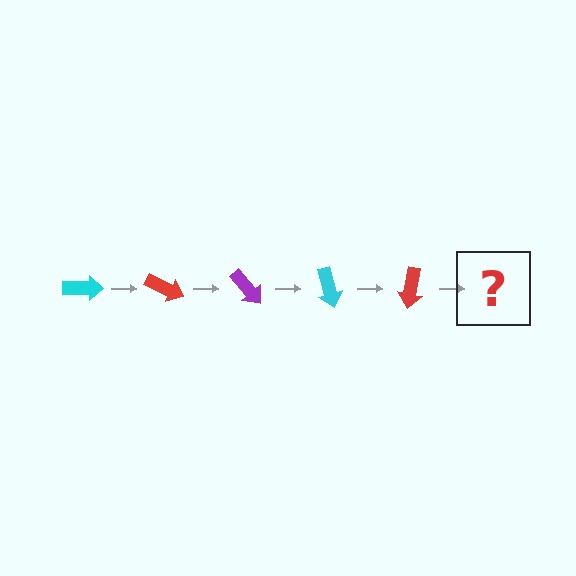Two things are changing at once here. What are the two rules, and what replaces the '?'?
The two rules are that it rotates 25 degrees each step and the color cycles through cyan, red, and purple. The '?' should be a purple arrow, rotated 125 degrees from the start.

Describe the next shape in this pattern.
It should be a purple arrow, rotated 125 degrees from the start.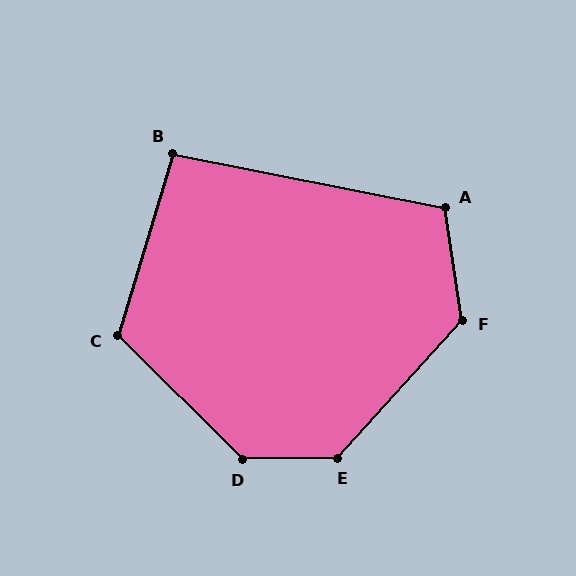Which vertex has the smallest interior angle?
B, at approximately 96 degrees.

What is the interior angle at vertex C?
Approximately 118 degrees (obtuse).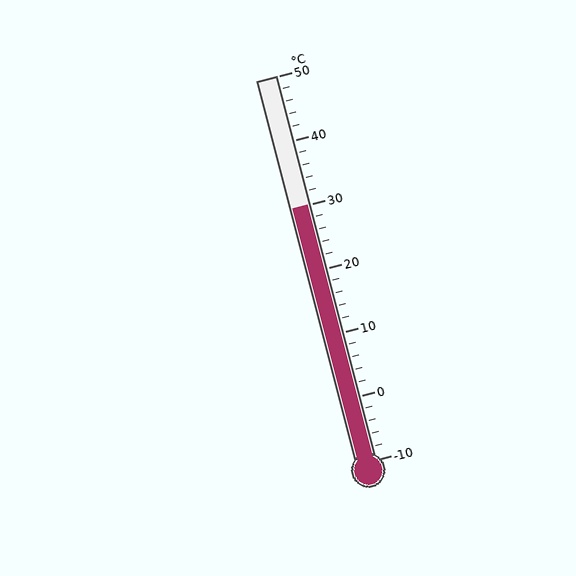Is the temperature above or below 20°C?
The temperature is above 20°C.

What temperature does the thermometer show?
The thermometer shows approximately 30°C.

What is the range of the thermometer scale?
The thermometer scale ranges from -10°C to 50°C.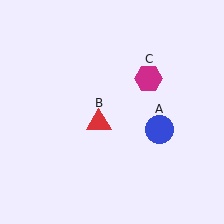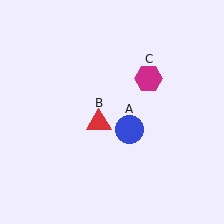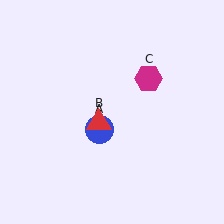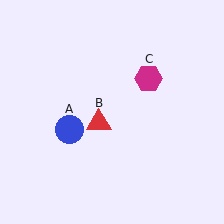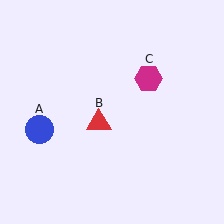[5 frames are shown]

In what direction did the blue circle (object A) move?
The blue circle (object A) moved left.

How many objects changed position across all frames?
1 object changed position: blue circle (object A).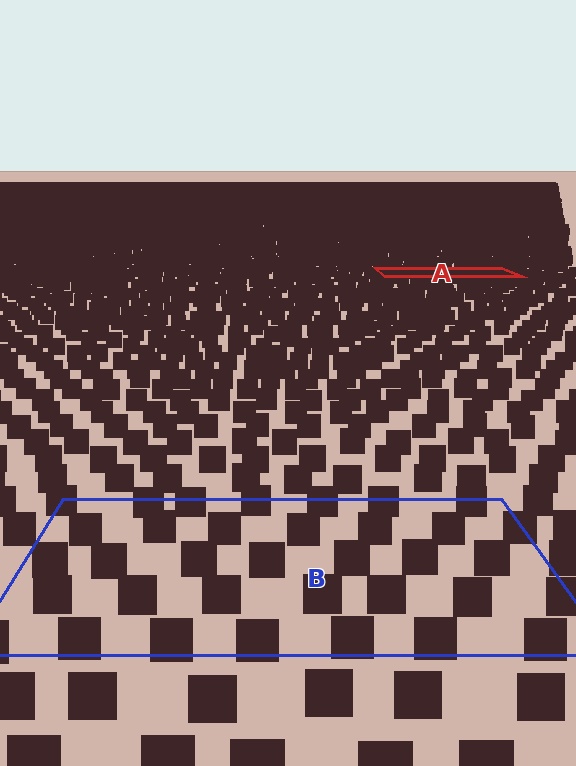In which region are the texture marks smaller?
The texture marks are smaller in region A, because it is farther away.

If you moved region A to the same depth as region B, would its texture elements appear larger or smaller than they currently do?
They would appear larger. At a closer depth, the same texture elements are projected at a bigger on-screen size.